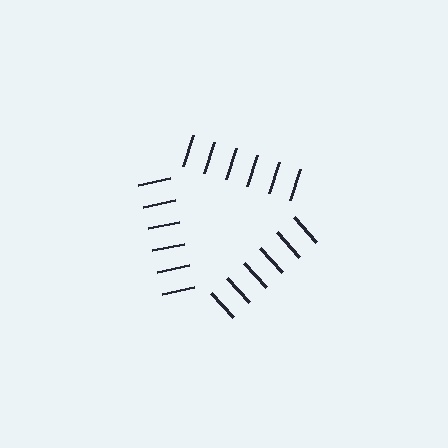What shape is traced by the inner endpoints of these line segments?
An illusory triangle — the line segments terminate on its edges but no continuous stroke is drawn.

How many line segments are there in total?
18 — 6 along each of the 3 edges.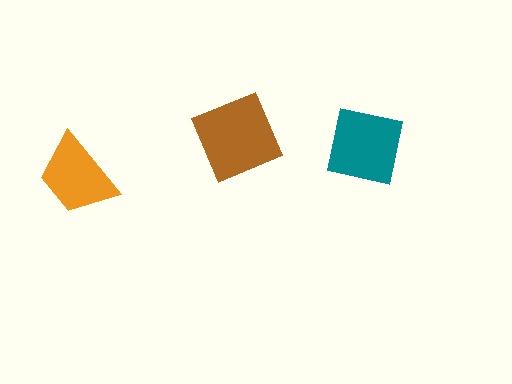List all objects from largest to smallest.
The brown diamond, the teal square, the orange trapezoid.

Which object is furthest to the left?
The orange trapezoid is leftmost.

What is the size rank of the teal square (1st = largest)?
2nd.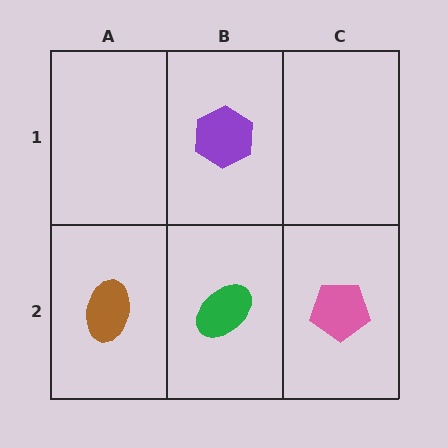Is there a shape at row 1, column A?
No, that cell is empty.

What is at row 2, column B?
A green ellipse.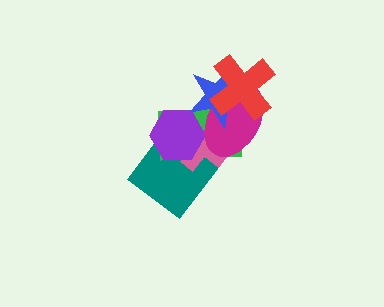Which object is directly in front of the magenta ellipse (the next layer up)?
The blue star is directly in front of the magenta ellipse.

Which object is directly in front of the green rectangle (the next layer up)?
The pink cross is directly in front of the green rectangle.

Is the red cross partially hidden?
No, no other shape covers it.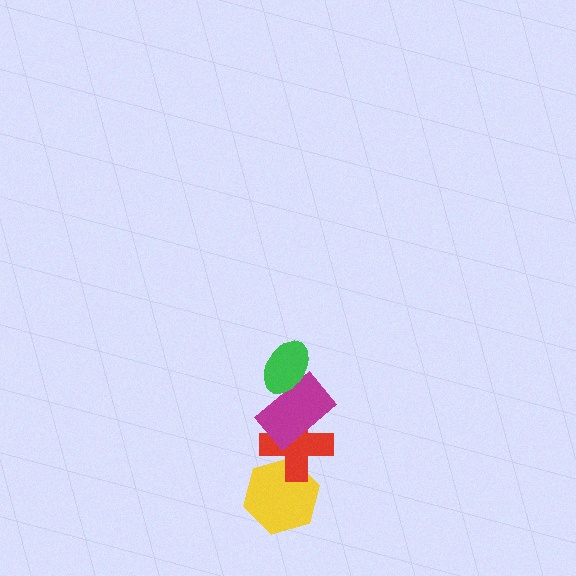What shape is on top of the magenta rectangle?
The green ellipse is on top of the magenta rectangle.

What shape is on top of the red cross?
The magenta rectangle is on top of the red cross.